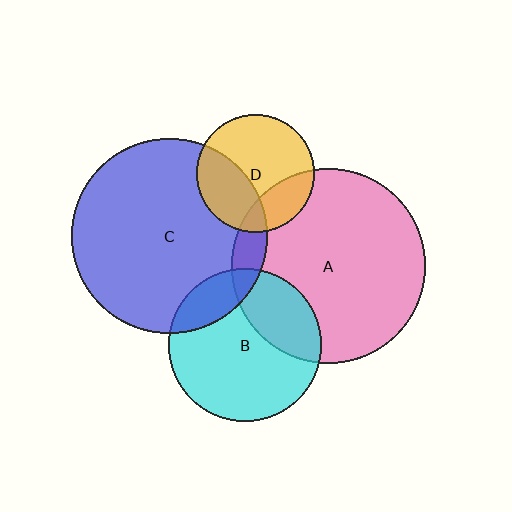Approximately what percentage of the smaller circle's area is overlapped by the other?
Approximately 10%.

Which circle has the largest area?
Circle C (blue).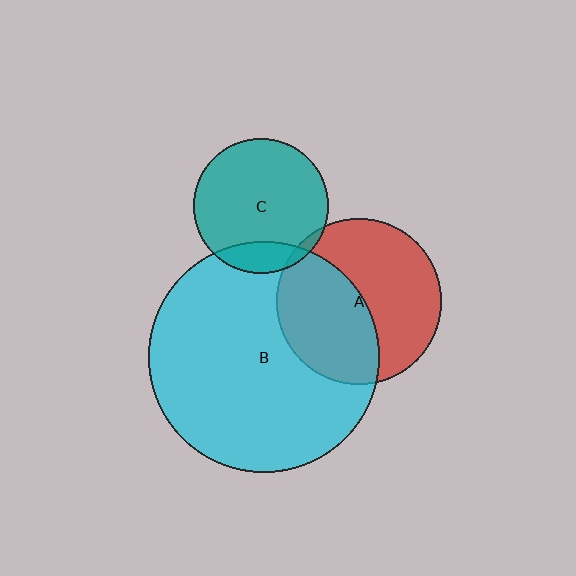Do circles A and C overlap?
Yes.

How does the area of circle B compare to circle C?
Approximately 2.9 times.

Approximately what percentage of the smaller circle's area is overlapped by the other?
Approximately 5%.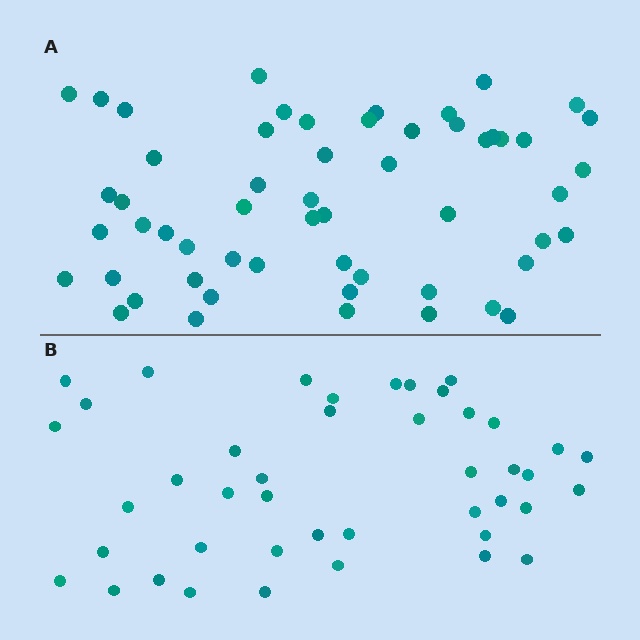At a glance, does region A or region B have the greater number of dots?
Region A (the top region) has more dots.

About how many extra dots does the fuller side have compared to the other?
Region A has approximately 15 more dots than region B.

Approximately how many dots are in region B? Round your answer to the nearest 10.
About 40 dots. (The exact count is 43, which rounds to 40.)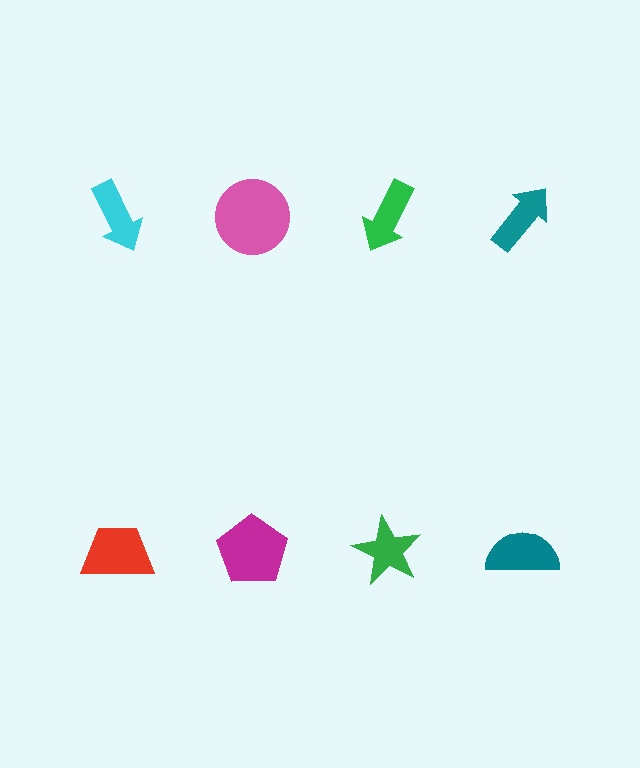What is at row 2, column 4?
A teal semicircle.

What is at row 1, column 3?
A green arrow.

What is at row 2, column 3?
A green star.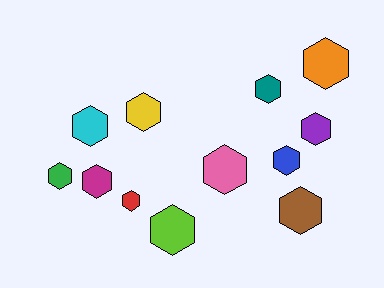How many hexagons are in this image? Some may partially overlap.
There are 12 hexagons.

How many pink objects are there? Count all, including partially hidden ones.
There is 1 pink object.